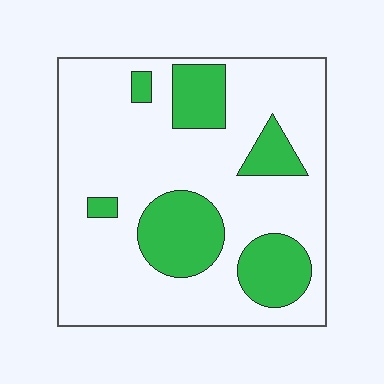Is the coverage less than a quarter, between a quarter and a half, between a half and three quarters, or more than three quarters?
Less than a quarter.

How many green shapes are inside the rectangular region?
6.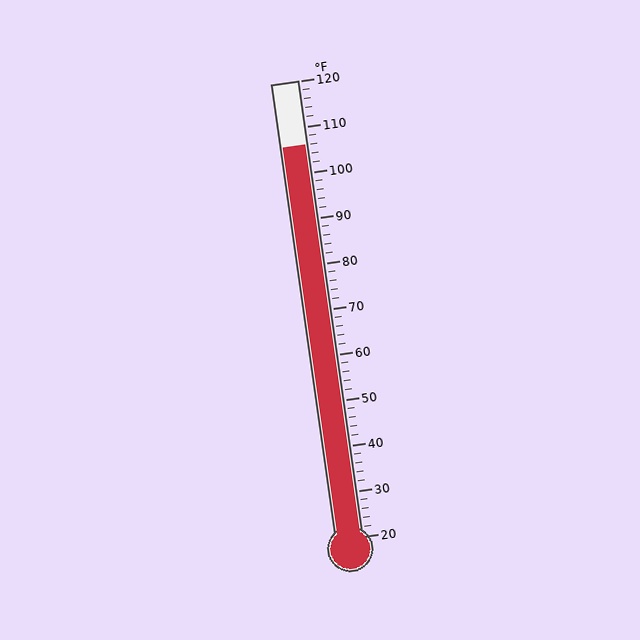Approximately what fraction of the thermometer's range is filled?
The thermometer is filled to approximately 85% of its range.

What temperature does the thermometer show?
The thermometer shows approximately 106°F.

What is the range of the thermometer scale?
The thermometer scale ranges from 20°F to 120°F.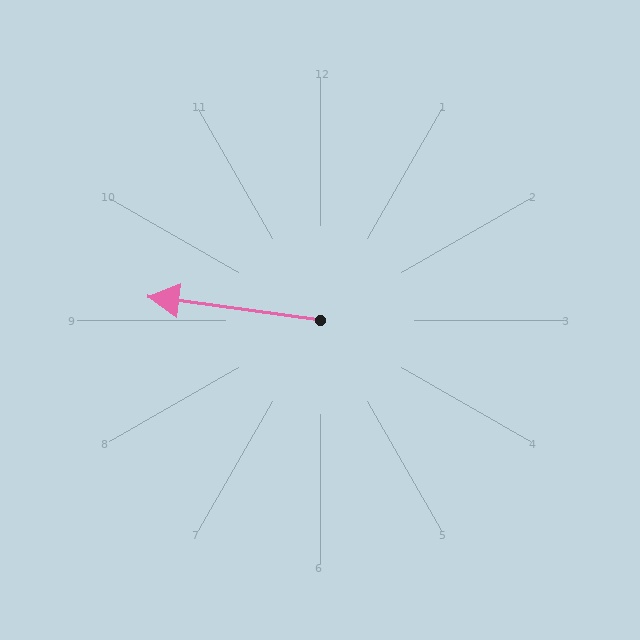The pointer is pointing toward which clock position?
Roughly 9 o'clock.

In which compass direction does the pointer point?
West.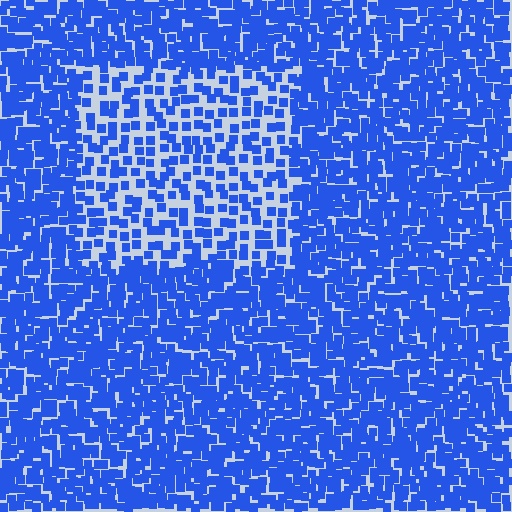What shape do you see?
I see a rectangle.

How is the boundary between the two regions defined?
The boundary is defined by a change in element density (approximately 2.1x ratio). All elements are the same color, size, and shape.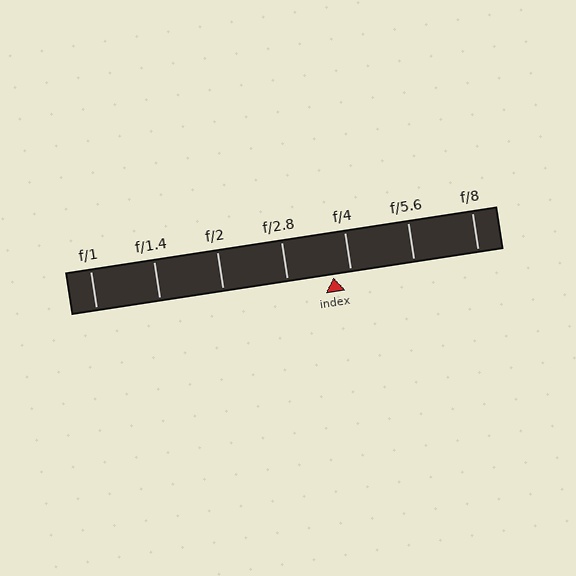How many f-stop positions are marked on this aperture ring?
There are 7 f-stop positions marked.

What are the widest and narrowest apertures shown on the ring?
The widest aperture shown is f/1 and the narrowest is f/8.